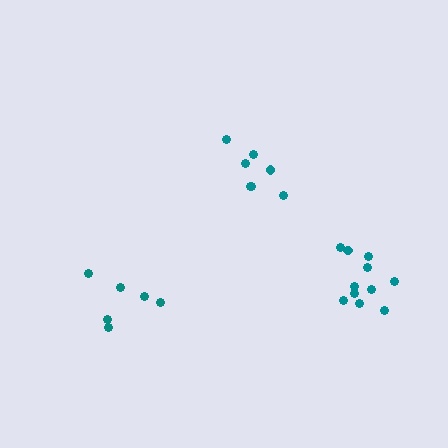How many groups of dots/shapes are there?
There are 3 groups.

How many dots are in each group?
Group 1: 6 dots, Group 2: 7 dots, Group 3: 11 dots (24 total).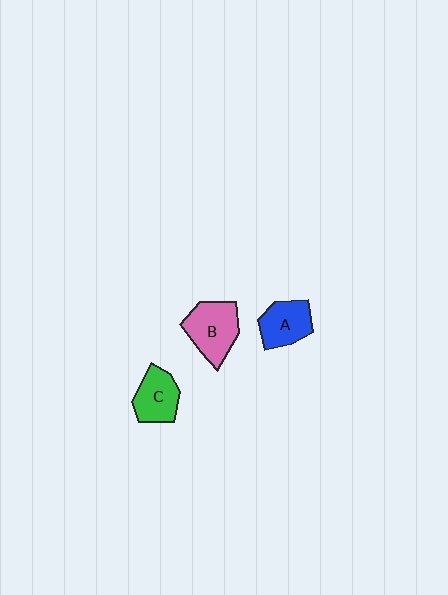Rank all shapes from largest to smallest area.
From largest to smallest: B (pink), A (blue), C (green).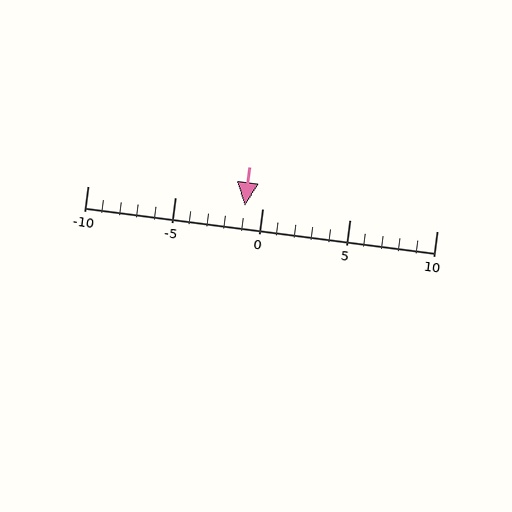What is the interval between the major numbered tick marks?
The major tick marks are spaced 5 units apart.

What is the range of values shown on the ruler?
The ruler shows values from -10 to 10.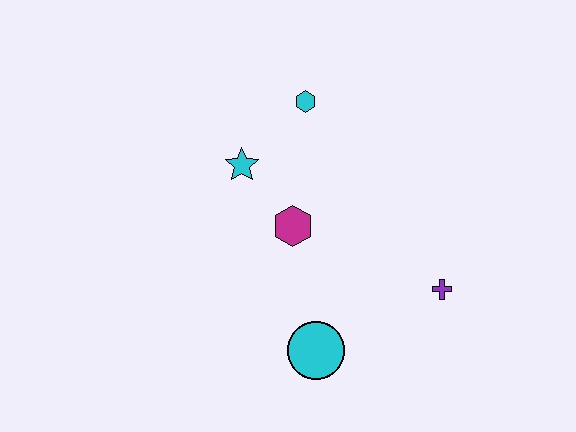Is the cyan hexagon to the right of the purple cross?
No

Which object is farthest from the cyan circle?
The cyan hexagon is farthest from the cyan circle.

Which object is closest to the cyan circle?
The magenta hexagon is closest to the cyan circle.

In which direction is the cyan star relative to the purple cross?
The cyan star is to the left of the purple cross.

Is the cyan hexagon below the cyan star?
No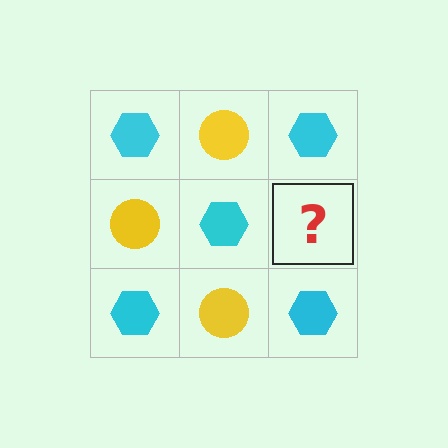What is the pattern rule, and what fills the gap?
The rule is that it alternates cyan hexagon and yellow circle in a checkerboard pattern. The gap should be filled with a yellow circle.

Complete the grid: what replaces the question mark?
The question mark should be replaced with a yellow circle.